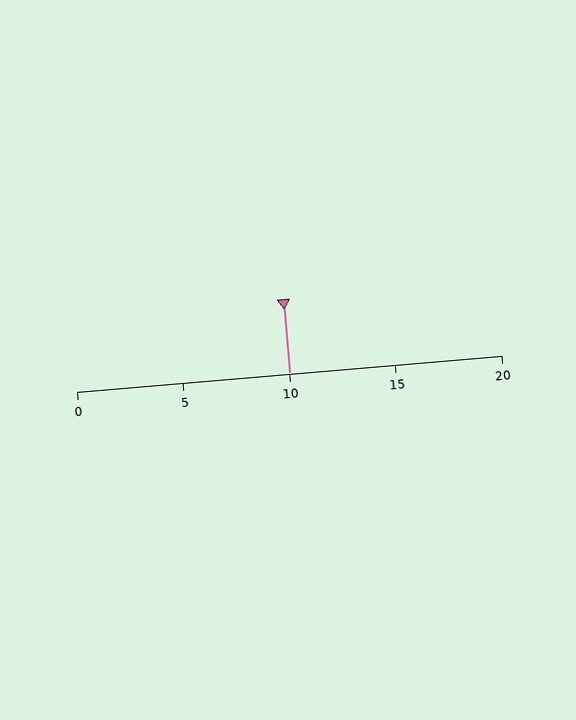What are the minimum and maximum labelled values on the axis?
The axis runs from 0 to 20.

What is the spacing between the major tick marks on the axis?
The major ticks are spaced 5 apart.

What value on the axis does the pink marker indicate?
The marker indicates approximately 10.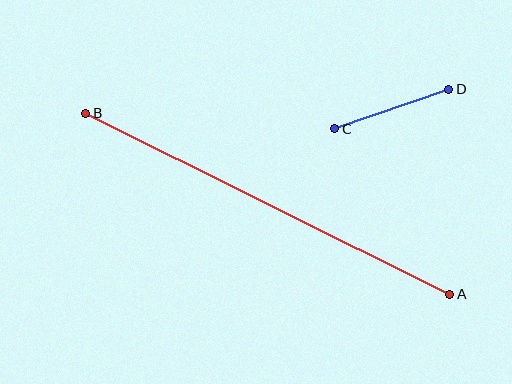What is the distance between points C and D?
The distance is approximately 120 pixels.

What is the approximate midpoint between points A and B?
The midpoint is at approximately (268, 204) pixels.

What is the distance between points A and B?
The distance is approximately 407 pixels.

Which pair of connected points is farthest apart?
Points A and B are farthest apart.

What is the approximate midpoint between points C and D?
The midpoint is at approximately (392, 109) pixels.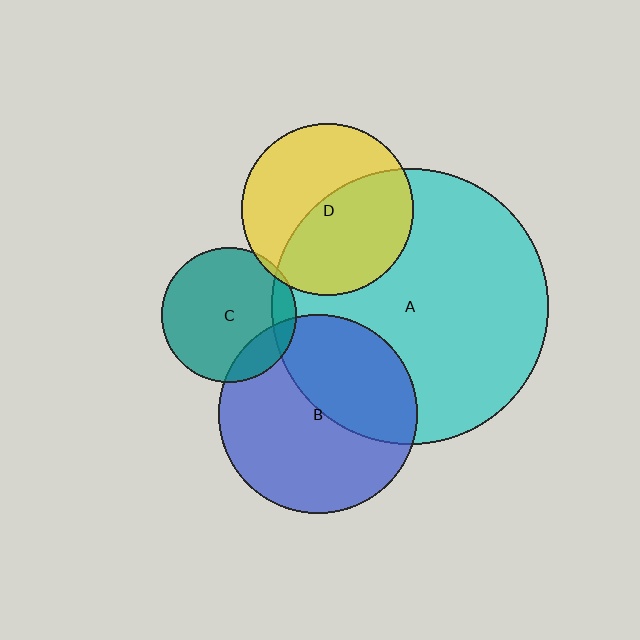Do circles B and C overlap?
Yes.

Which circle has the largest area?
Circle A (cyan).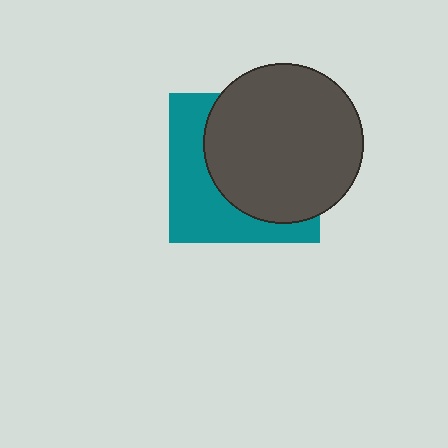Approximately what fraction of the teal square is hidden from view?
Roughly 60% of the teal square is hidden behind the dark gray circle.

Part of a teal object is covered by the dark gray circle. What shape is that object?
It is a square.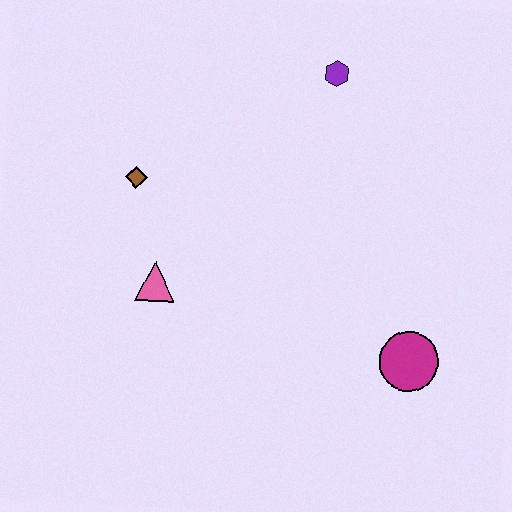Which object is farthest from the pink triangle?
The purple hexagon is farthest from the pink triangle.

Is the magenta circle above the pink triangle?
No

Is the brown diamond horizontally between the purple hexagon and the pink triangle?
No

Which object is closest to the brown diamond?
The pink triangle is closest to the brown diamond.